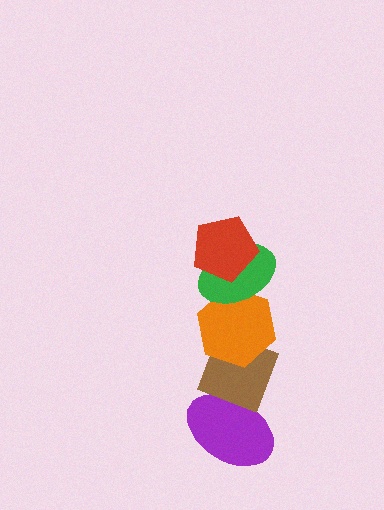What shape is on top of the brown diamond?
The orange hexagon is on top of the brown diamond.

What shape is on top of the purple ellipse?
The brown diamond is on top of the purple ellipse.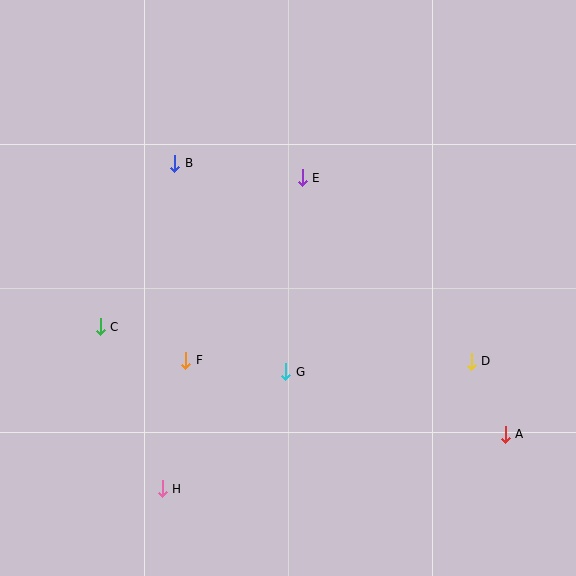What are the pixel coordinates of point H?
Point H is at (162, 489).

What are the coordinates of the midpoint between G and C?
The midpoint between G and C is at (193, 349).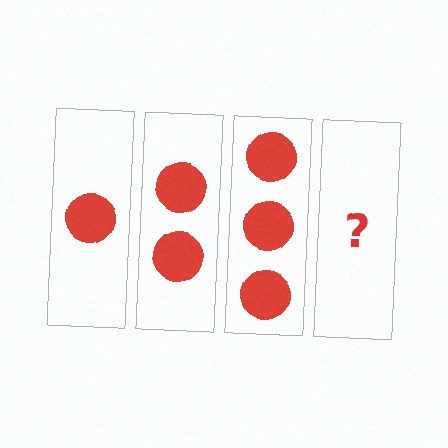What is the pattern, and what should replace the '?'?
The pattern is that each step adds one more circle. The '?' should be 4 circles.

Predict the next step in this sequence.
The next step is 4 circles.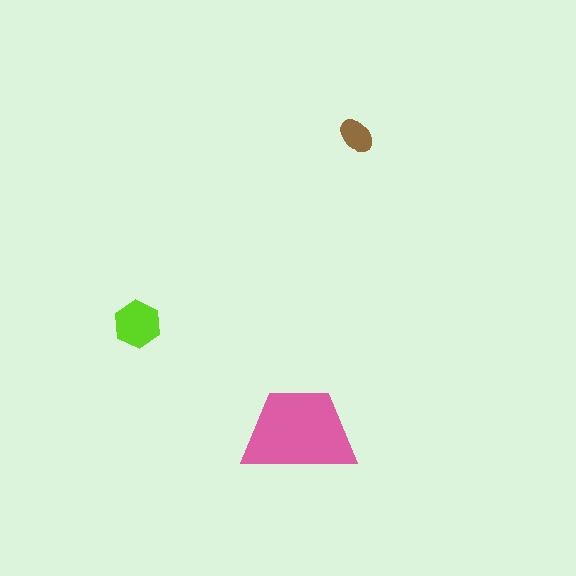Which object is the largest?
The pink trapezoid.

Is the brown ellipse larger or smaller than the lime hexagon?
Smaller.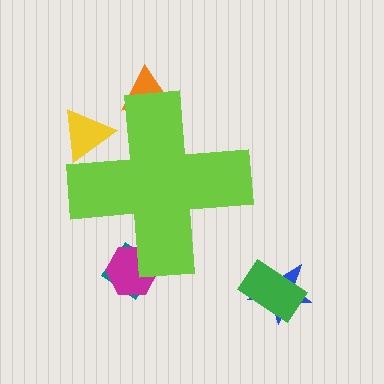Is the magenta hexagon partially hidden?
Yes, the magenta hexagon is partially hidden behind the lime cross.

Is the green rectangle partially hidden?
No, the green rectangle is fully visible.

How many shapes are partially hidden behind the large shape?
4 shapes are partially hidden.